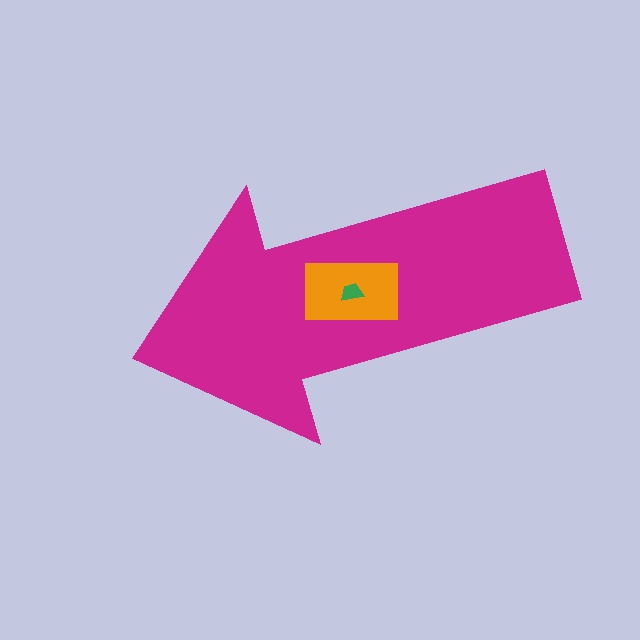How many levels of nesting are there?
3.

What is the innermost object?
The green trapezoid.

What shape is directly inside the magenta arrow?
The orange rectangle.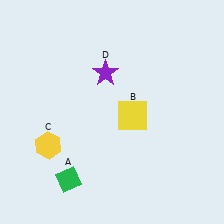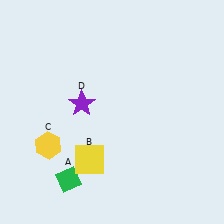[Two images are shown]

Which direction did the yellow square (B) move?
The yellow square (B) moved down.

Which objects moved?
The objects that moved are: the yellow square (B), the purple star (D).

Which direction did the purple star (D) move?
The purple star (D) moved down.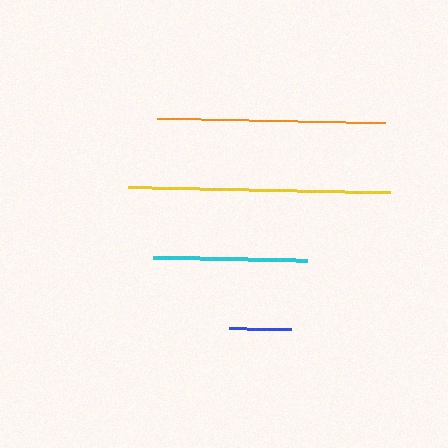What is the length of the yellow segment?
The yellow segment is approximately 262 pixels long.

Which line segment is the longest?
The yellow line is the longest at approximately 262 pixels.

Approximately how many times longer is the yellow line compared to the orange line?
The yellow line is approximately 1.1 times the length of the orange line.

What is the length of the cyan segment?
The cyan segment is approximately 154 pixels long.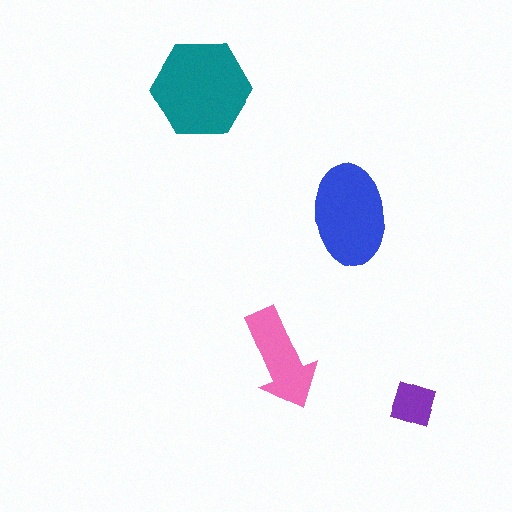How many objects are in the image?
There are 4 objects in the image.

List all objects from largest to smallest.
The teal hexagon, the blue ellipse, the pink arrow, the purple square.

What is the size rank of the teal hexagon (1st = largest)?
1st.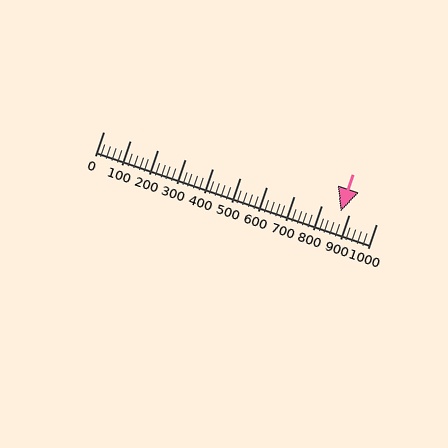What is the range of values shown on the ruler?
The ruler shows values from 0 to 1000.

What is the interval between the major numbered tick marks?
The major tick marks are spaced 100 units apart.